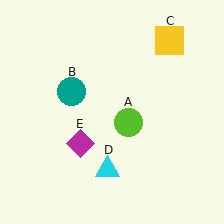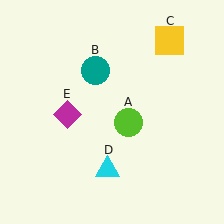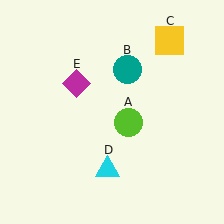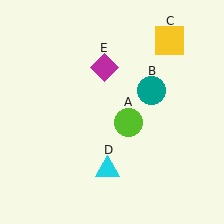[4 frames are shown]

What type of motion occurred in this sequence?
The teal circle (object B), magenta diamond (object E) rotated clockwise around the center of the scene.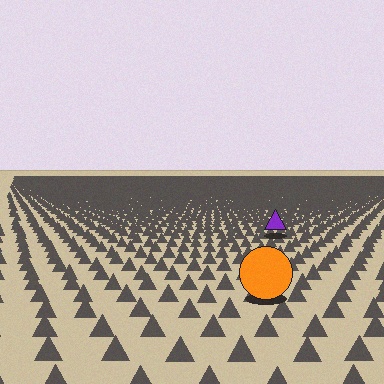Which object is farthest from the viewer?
The purple triangle is farthest from the viewer. It appears smaller and the ground texture around it is denser.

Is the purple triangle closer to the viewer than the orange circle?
No. The orange circle is closer — you can tell from the texture gradient: the ground texture is coarser near it.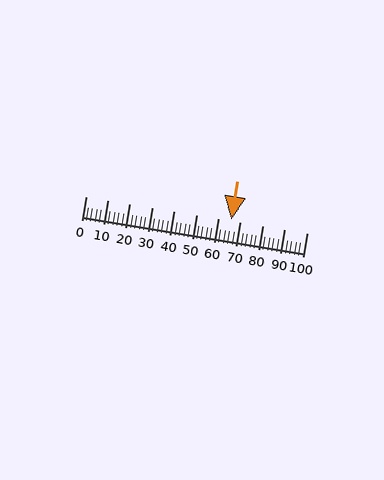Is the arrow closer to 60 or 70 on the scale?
The arrow is closer to 70.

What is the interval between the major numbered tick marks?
The major tick marks are spaced 10 units apart.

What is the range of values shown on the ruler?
The ruler shows values from 0 to 100.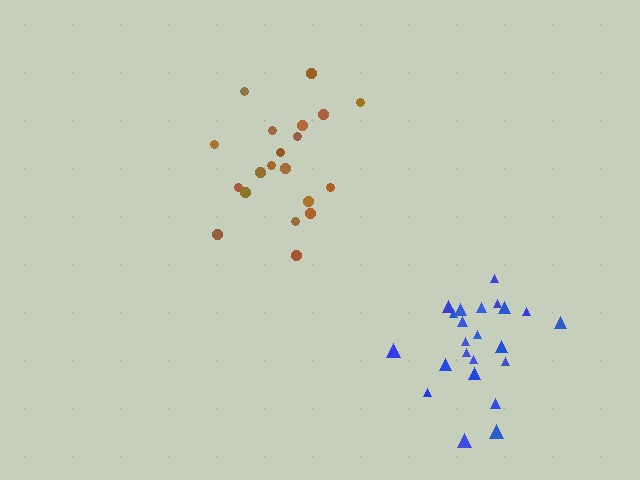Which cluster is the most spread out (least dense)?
Brown.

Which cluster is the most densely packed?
Blue.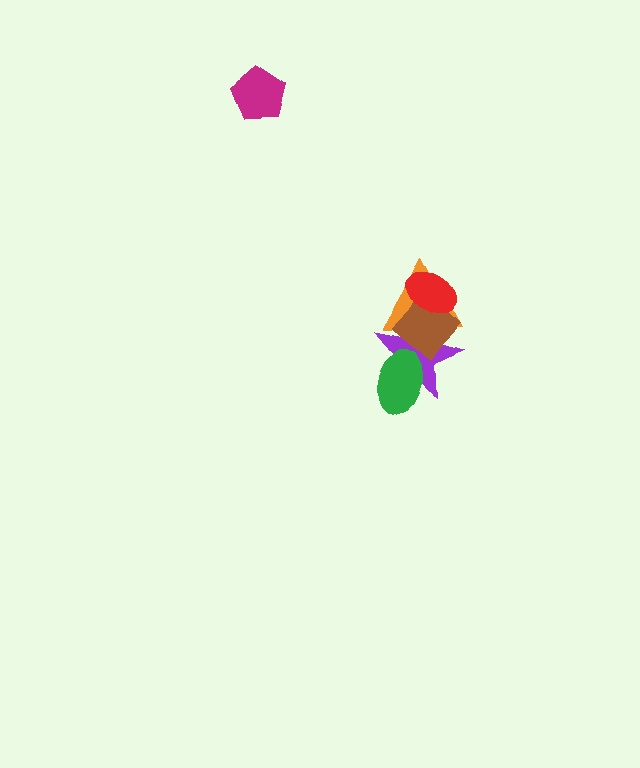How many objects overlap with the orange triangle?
3 objects overlap with the orange triangle.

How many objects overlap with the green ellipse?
1 object overlaps with the green ellipse.